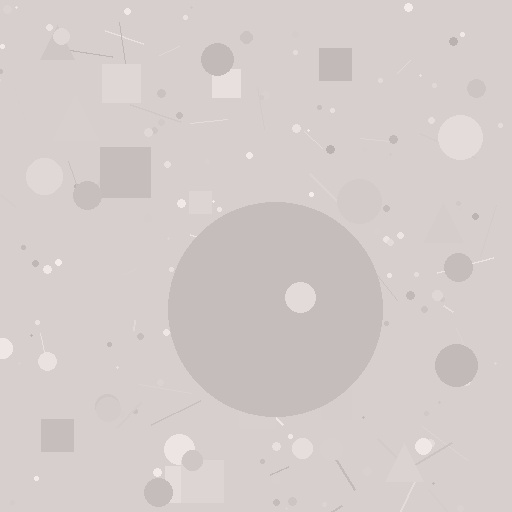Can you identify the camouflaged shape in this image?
The camouflaged shape is a circle.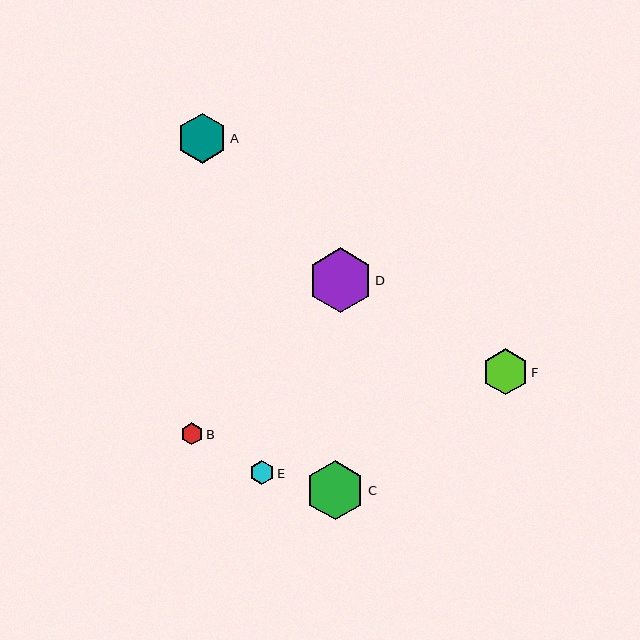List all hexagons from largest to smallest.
From largest to smallest: D, C, A, F, E, B.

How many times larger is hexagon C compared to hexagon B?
Hexagon C is approximately 2.7 times the size of hexagon B.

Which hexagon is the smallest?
Hexagon B is the smallest with a size of approximately 22 pixels.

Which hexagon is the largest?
Hexagon D is the largest with a size of approximately 64 pixels.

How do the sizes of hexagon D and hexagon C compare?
Hexagon D and hexagon C are approximately the same size.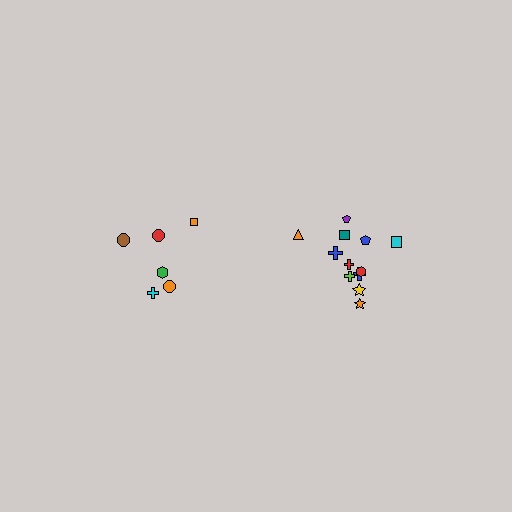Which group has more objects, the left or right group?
The right group.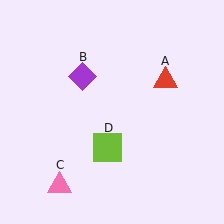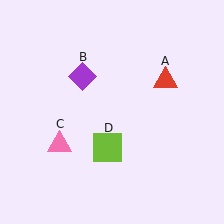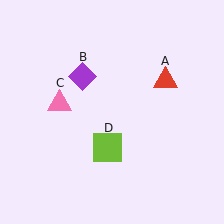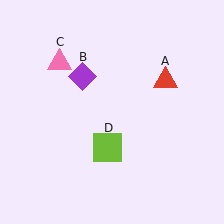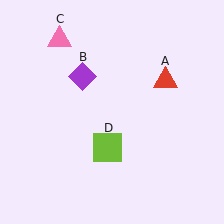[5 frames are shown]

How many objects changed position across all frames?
1 object changed position: pink triangle (object C).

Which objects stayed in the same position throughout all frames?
Red triangle (object A) and purple diamond (object B) and lime square (object D) remained stationary.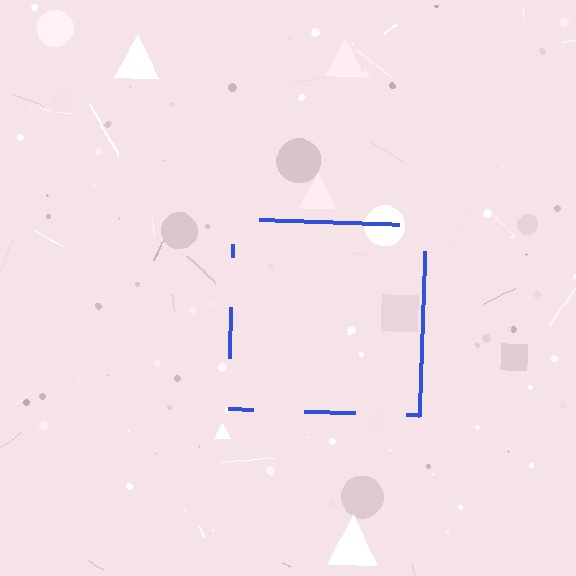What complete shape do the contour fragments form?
The contour fragments form a square.